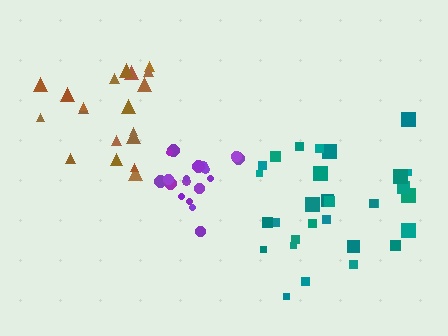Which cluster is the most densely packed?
Purple.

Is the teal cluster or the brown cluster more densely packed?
Brown.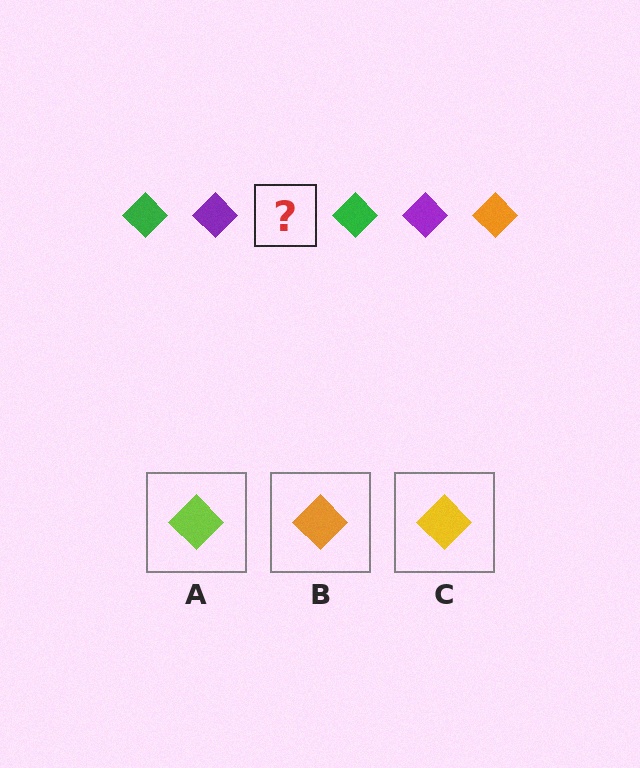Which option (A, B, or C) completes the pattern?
B.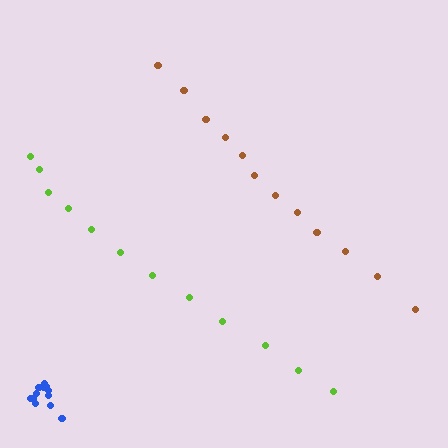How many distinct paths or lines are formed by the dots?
There are 3 distinct paths.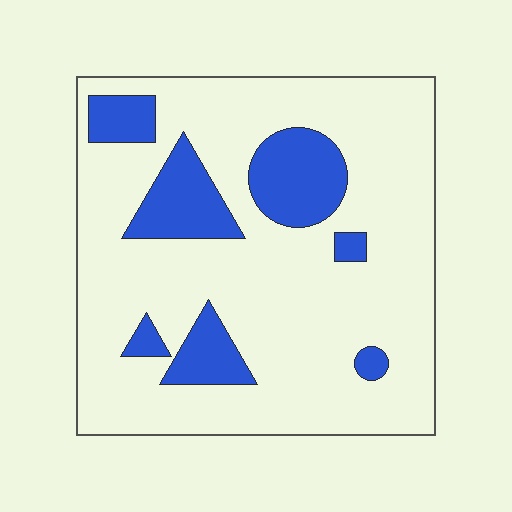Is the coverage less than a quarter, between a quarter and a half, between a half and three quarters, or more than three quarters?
Less than a quarter.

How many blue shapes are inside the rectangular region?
7.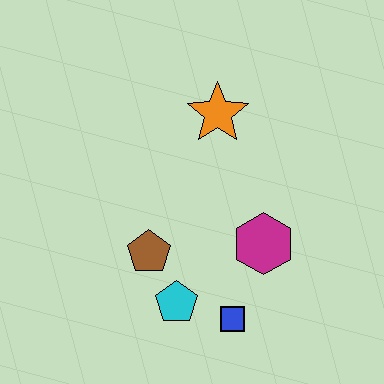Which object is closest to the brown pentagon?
The cyan pentagon is closest to the brown pentagon.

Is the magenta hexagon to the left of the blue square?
No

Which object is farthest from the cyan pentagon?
The orange star is farthest from the cyan pentagon.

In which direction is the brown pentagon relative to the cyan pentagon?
The brown pentagon is above the cyan pentagon.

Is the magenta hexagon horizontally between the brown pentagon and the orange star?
No